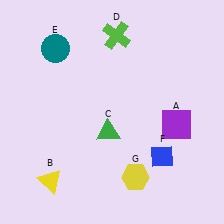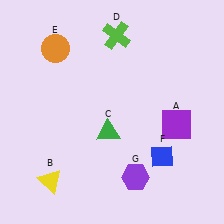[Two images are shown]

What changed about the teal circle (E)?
In Image 1, E is teal. In Image 2, it changed to orange.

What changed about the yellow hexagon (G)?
In Image 1, G is yellow. In Image 2, it changed to purple.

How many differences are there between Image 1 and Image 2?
There are 2 differences between the two images.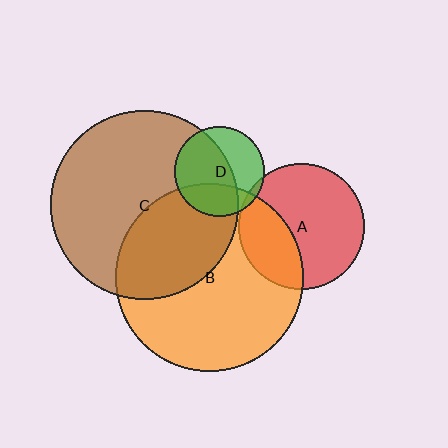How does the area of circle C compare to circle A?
Approximately 2.3 times.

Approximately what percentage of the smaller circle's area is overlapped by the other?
Approximately 60%.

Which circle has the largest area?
Circle C (brown).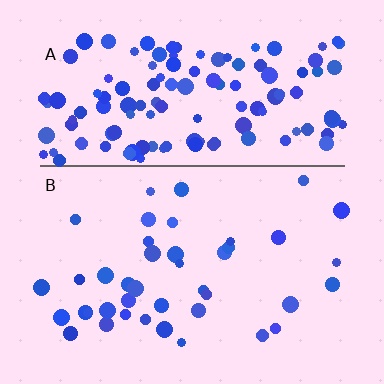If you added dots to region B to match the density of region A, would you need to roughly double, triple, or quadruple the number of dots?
Approximately triple.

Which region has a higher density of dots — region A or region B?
A (the top).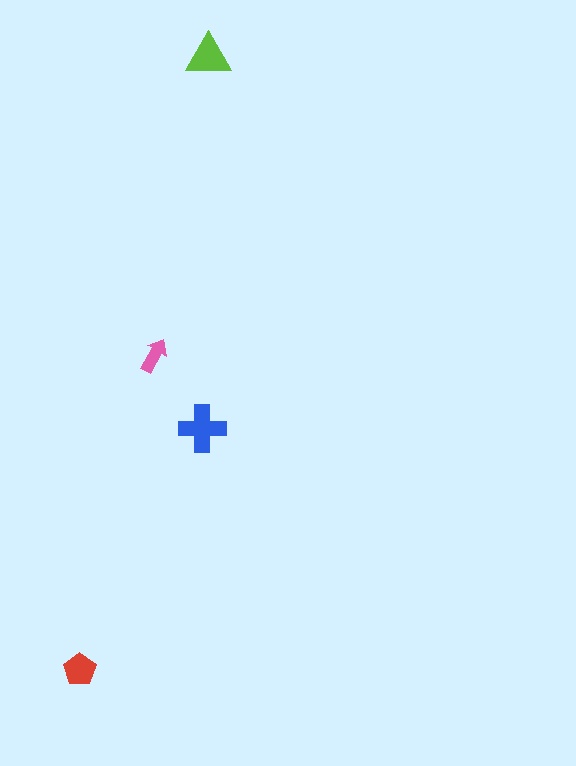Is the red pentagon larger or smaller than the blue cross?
Smaller.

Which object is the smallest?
The pink arrow.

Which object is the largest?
The blue cross.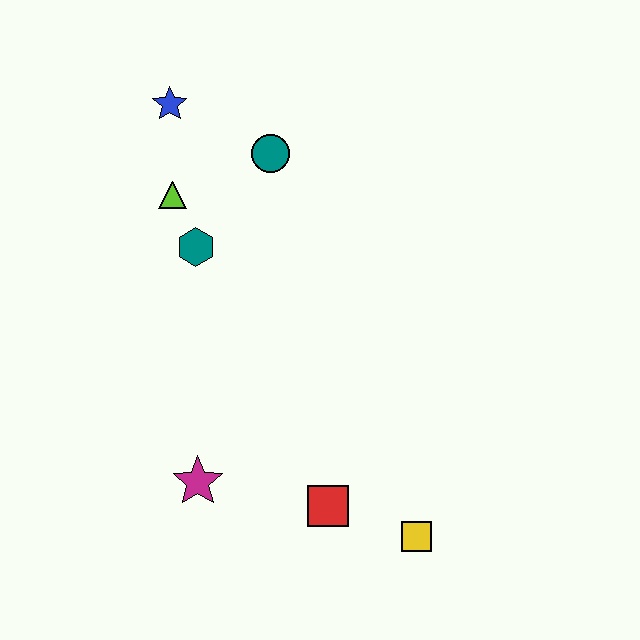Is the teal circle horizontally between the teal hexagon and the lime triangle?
No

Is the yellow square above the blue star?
No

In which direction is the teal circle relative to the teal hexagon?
The teal circle is above the teal hexagon.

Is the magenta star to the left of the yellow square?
Yes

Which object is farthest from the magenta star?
The blue star is farthest from the magenta star.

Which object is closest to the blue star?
The lime triangle is closest to the blue star.